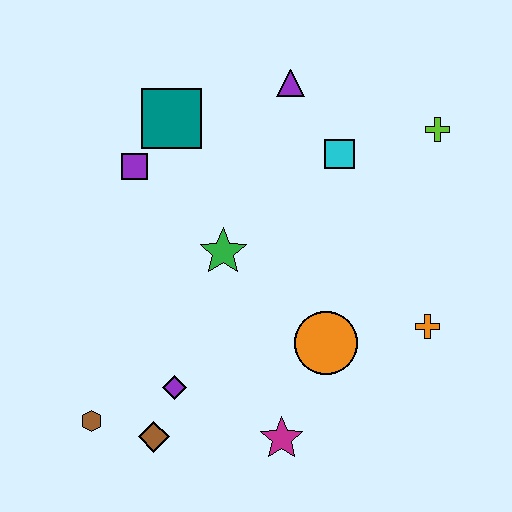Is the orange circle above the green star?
No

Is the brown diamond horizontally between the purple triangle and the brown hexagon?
Yes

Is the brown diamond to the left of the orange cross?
Yes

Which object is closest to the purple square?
The teal square is closest to the purple square.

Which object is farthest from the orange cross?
The brown hexagon is farthest from the orange cross.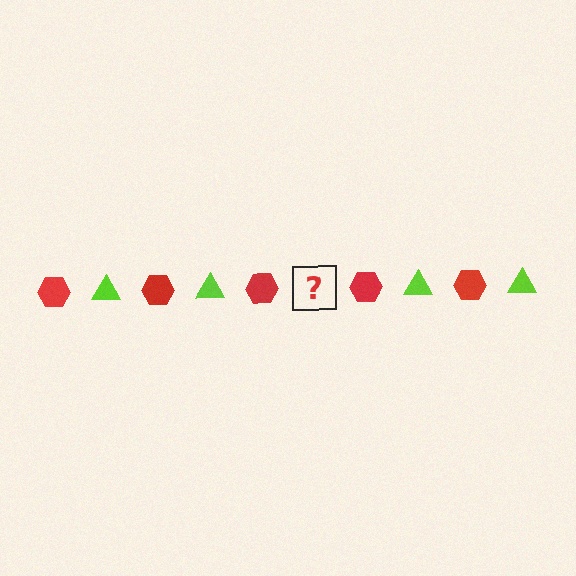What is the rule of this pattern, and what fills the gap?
The rule is that the pattern alternates between red hexagon and lime triangle. The gap should be filled with a lime triangle.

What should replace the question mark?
The question mark should be replaced with a lime triangle.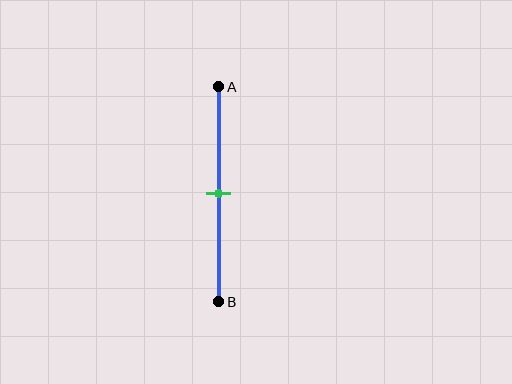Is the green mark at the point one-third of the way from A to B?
No, the mark is at about 50% from A, not at the 33% one-third point.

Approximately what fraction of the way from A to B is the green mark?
The green mark is approximately 50% of the way from A to B.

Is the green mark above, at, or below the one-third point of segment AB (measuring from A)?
The green mark is below the one-third point of segment AB.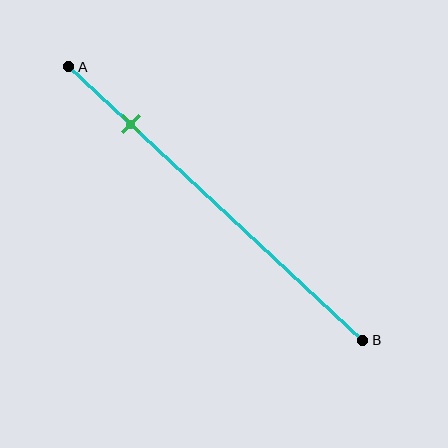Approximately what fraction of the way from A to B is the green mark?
The green mark is approximately 20% of the way from A to B.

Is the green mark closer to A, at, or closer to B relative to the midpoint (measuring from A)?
The green mark is closer to point A than the midpoint of segment AB.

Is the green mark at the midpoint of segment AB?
No, the mark is at about 20% from A, not at the 50% midpoint.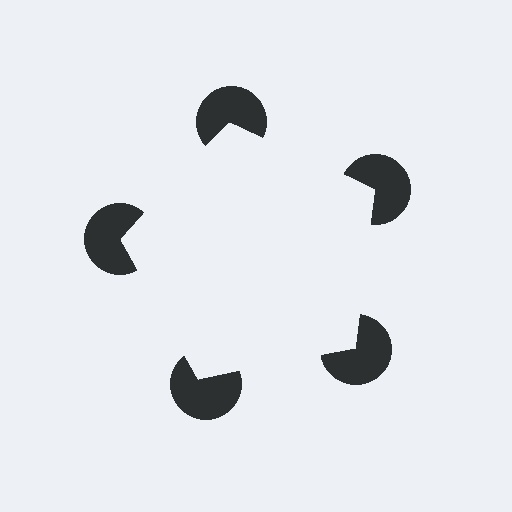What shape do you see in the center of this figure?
An illusory pentagon — its edges are inferred from the aligned wedge cuts in the pac-man discs, not physically drawn.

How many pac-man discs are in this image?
There are 5 — one at each vertex of the illusory pentagon.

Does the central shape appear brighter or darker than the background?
It typically appears slightly brighter than the background, even though no actual brightness change is drawn.